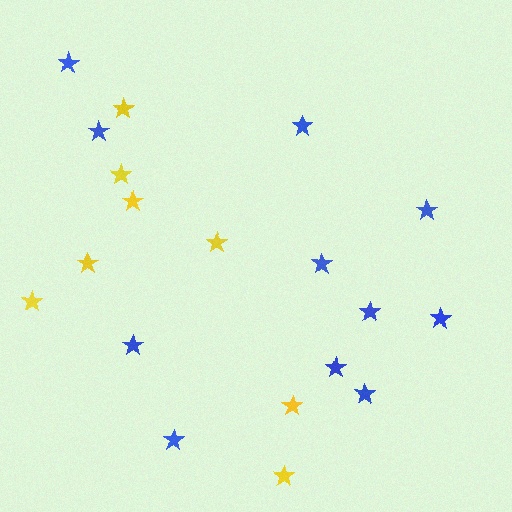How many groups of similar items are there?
There are 2 groups: one group of blue stars (11) and one group of yellow stars (8).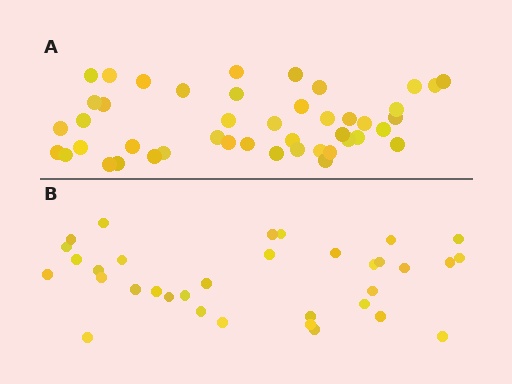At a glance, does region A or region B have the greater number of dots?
Region A (the top region) has more dots.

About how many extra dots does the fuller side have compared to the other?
Region A has roughly 12 or so more dots than region B.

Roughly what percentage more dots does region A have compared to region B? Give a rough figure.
About 30% more.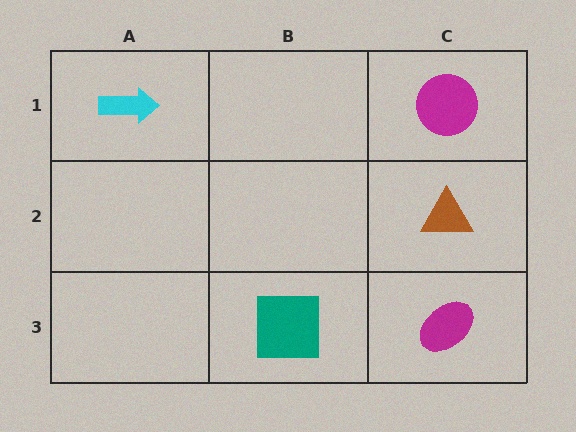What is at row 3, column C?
A magenta ellipse.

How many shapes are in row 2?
1 shape.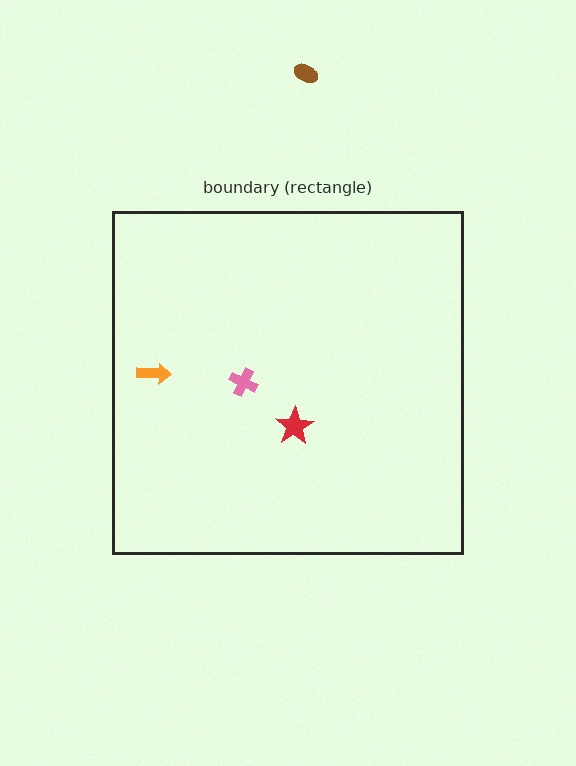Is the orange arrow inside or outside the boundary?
Inside.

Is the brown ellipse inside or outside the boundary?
Outside.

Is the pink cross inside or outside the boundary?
Inside.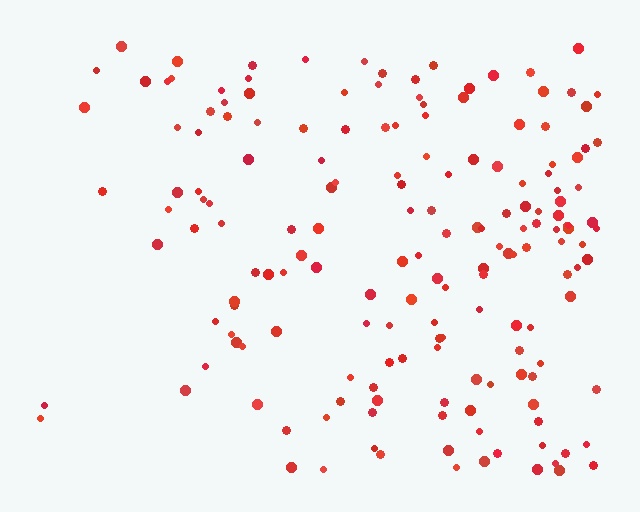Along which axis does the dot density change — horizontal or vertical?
Horizontal.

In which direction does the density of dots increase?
From left to right, with the right side densest.